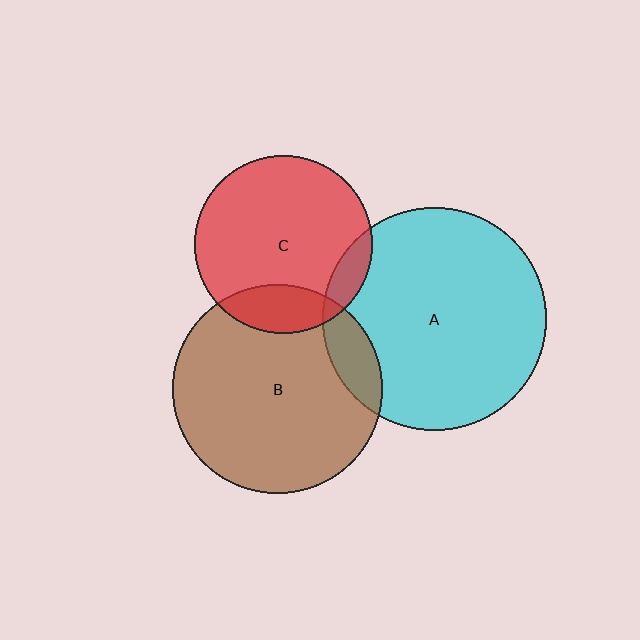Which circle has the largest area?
Circle A (cyan).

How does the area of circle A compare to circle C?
Approximately 1.6 times.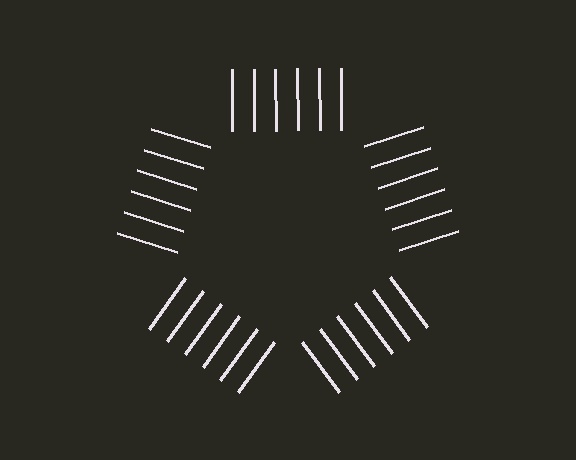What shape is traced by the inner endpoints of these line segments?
An illusory pentagon — the line segments terminate on its edges but no continuous stroke is drawn.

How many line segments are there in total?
30 — 6 along each of the 5 edges.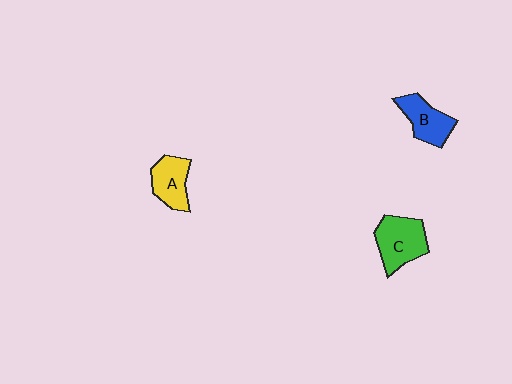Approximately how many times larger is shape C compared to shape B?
Approximately 1.2 times.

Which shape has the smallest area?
Shape A (yellow).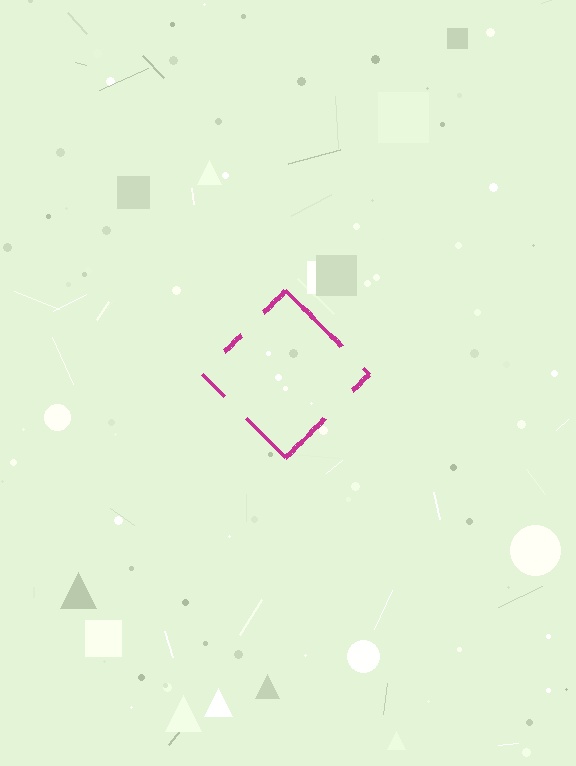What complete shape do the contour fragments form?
The contour fragments form a diamond.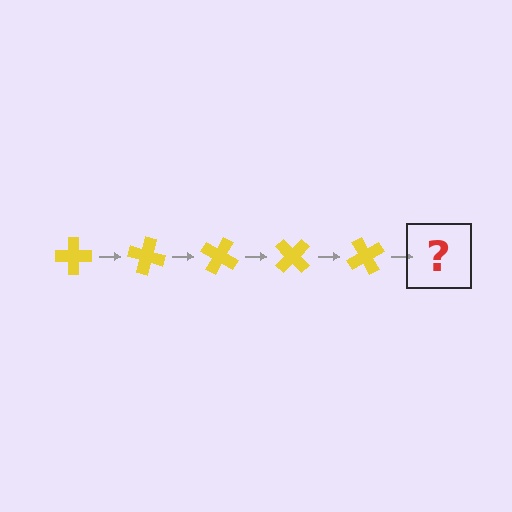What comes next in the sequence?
The next element should be a yellow cross rotated 75 degrees.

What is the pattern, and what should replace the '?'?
The pattern is that the cross rotates 15 degrees each step. The '?' should be a yellow cross rotated 75 degrees.